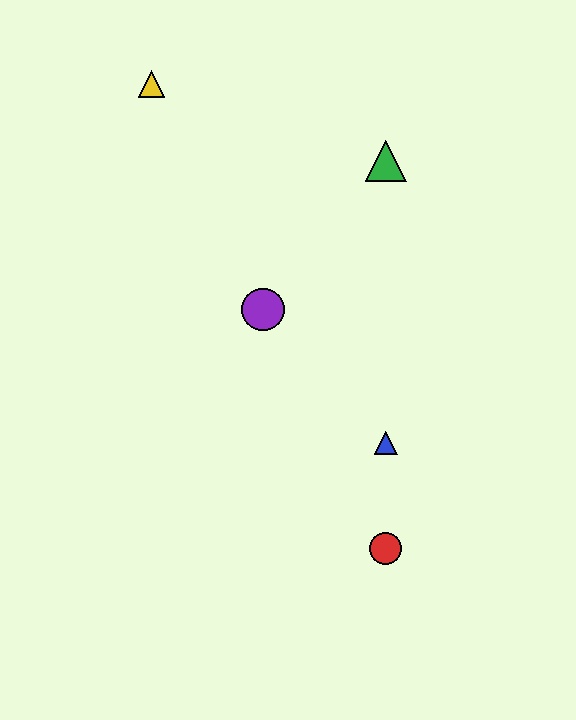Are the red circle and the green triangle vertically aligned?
Yes, both are at x≈386.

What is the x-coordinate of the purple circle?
The purple circle is at x≈263.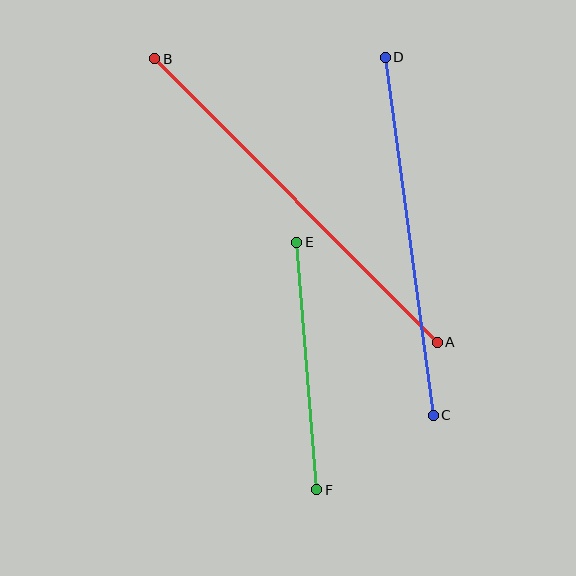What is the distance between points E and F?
The distance is approximately 248 pixels.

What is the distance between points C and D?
The distance is approximately 361 pixels.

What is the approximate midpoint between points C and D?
The midpoint is at approximately (409, 236) pixels.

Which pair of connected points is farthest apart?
Points A and B are farthest apart.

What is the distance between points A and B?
The distance is approximately 400 pixels.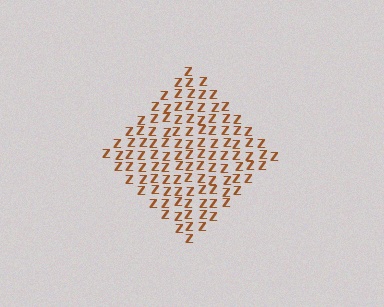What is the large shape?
The large shape is a diamond.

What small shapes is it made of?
It is made of small letter Z's.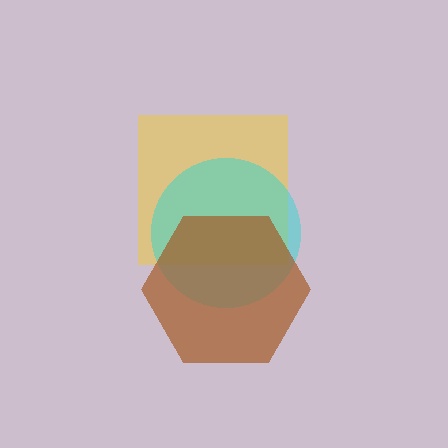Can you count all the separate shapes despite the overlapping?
Yes, there are 3 separate shapes.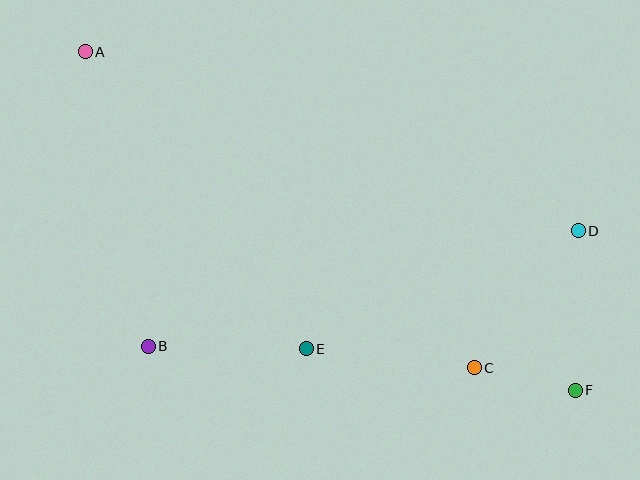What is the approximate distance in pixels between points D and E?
The distance between D and E is approximately 296 pixels.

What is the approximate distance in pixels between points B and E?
The distance between B and E is approximately 158 pixels.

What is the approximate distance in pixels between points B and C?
The distance between B and C is approximately 327 pixels.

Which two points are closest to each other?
Points C and F are closest to each other.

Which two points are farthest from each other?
Points A and F are farthest from each other.